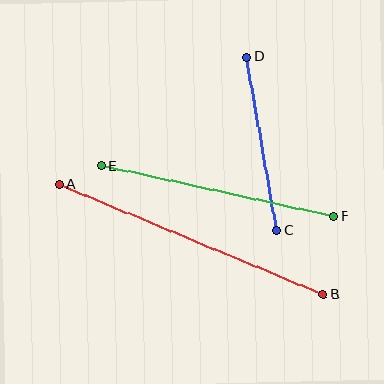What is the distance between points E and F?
The distance is approximately 237 pixels.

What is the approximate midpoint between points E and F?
The midpoint is at approximately (218, 191) pixels.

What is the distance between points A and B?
The distance is approximately 286 pixels.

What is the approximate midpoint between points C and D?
The midpoint is at approximately (262, 144) pixels.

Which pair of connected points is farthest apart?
Points A and B are farthest apart.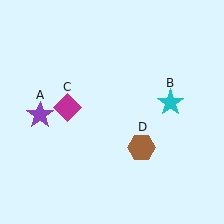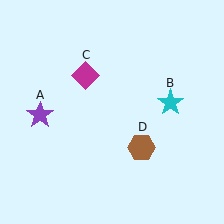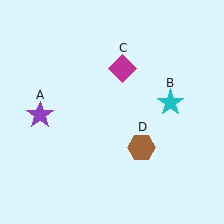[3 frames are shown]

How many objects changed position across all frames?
1 object changed position: magenta diamond (object C).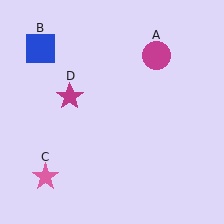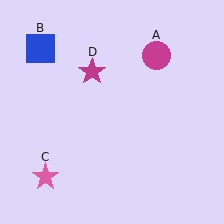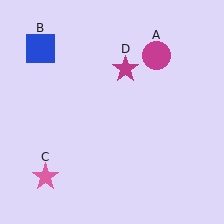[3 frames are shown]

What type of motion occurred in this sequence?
The magenta star (object D) rotated clockwise around the center of the scene.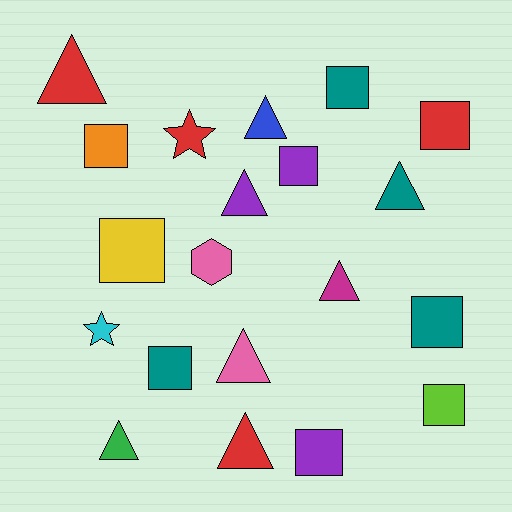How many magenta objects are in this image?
There is 1 magenta object.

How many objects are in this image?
There are 20 objects.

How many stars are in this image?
There are 2 stars.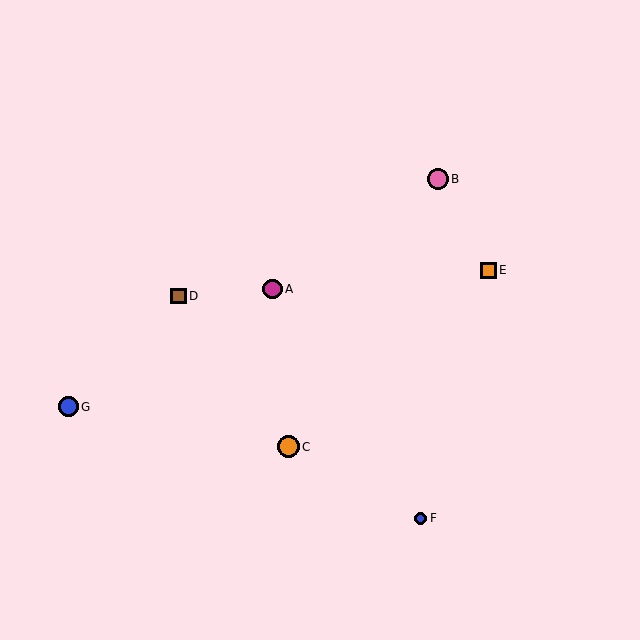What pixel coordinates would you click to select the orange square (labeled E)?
Click at (488, 270) to select the orange square E.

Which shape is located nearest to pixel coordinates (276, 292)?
The magenta circle (labeled A) at (273, 289) is nearest to that location.